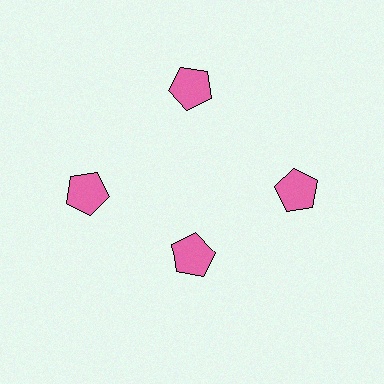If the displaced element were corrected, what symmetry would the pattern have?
It would have 4-fold rotational symmetry — the pattern would map onto itself every 90 degrees.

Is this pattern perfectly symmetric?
No. The 4 pink pentagons are arranged in a ring, but one element near the 6 o'clock position is pulled inward toward the center, breaking the 4-fold rotational symmetry.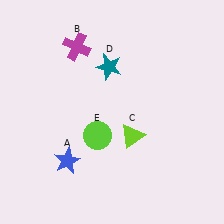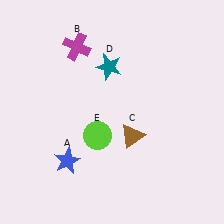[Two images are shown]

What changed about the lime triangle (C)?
In Image 1, C is lime. In Image 2, it changed to brown.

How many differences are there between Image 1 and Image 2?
There is 1 difference between the two images.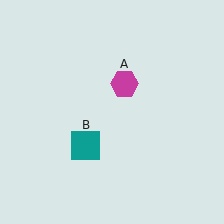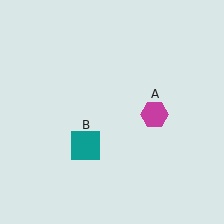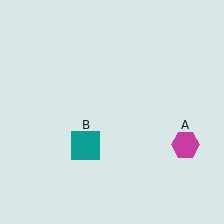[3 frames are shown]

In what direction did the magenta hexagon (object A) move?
The magenta hexagon (object A) moved down and to the right.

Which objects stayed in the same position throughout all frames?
Teal square (object B) remained stationary.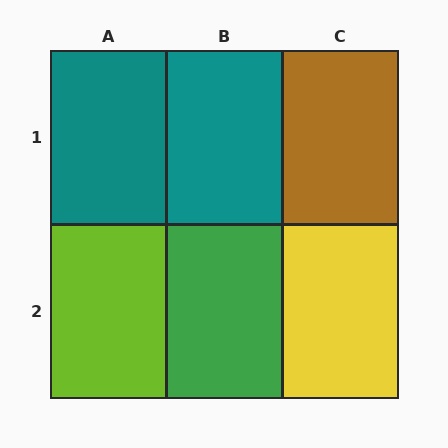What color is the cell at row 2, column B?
Green.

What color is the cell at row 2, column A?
Lime.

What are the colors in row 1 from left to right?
Teal, teal, brown.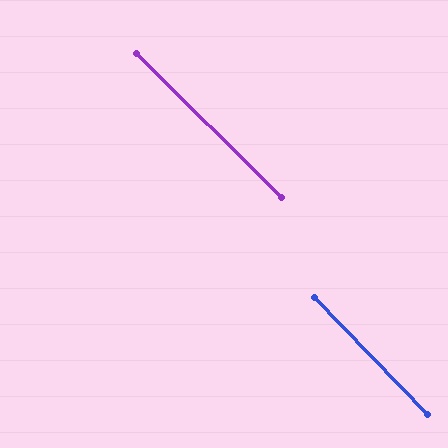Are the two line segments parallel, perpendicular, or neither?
Parallel — their directions differ by only 1.3°.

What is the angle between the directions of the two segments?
Approximately 1 degree.